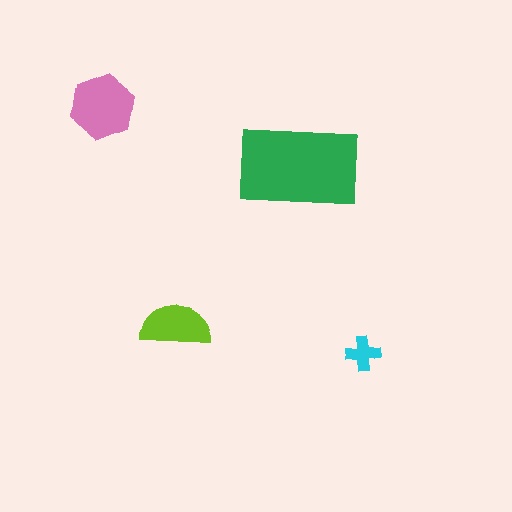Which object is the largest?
The green rectangle.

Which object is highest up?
The pink hexagon is topmost.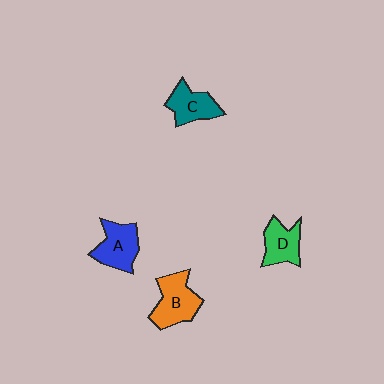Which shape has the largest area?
Shape B (orange).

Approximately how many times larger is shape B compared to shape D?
Approximately 1.3 times.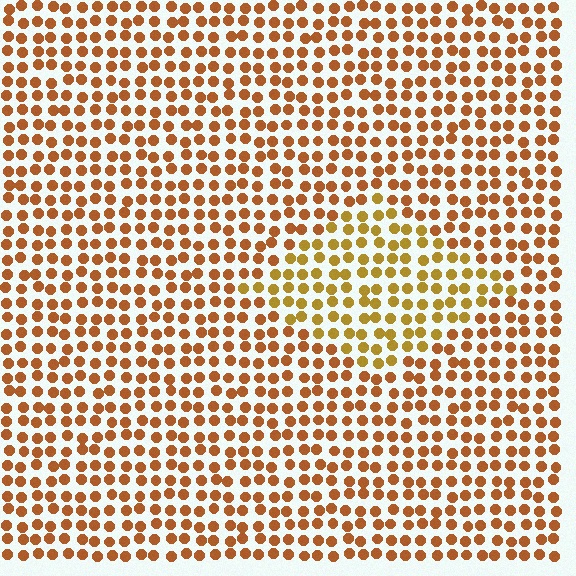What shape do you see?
I see a diamond.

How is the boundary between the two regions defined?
The boundary is defined purely by a slight shift in hue (about 24 degrees). Spacing, size, and orientation are identical on both sides.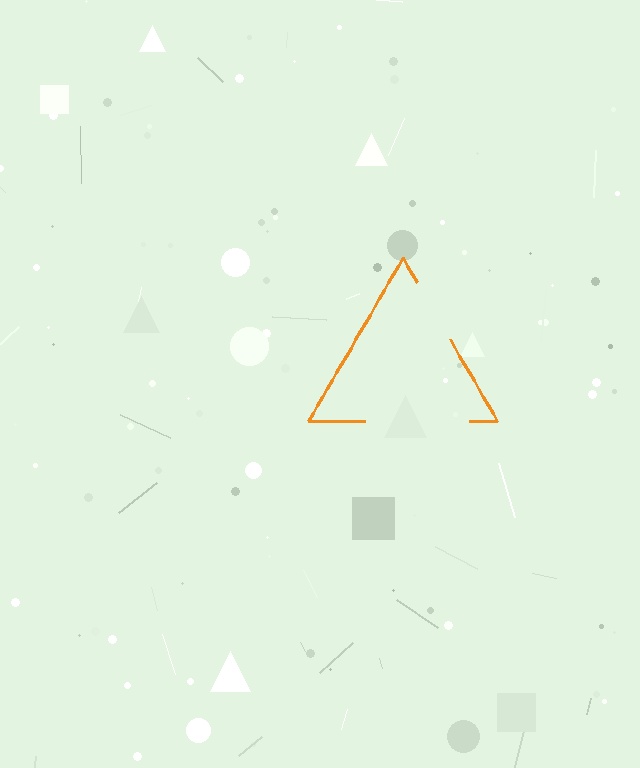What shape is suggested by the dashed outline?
The dashed outline suggests a triangle.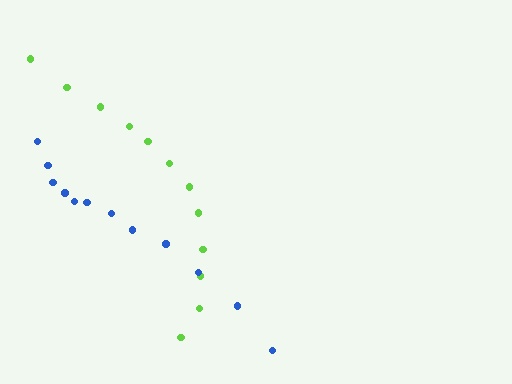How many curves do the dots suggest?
There are 2 distinct paths.